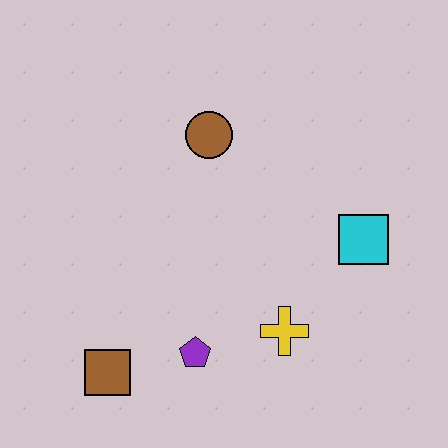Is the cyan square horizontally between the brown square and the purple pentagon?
No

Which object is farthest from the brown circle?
The brown square is farthest from the brown circle.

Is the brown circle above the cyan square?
Yes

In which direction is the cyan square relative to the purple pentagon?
The cyan square is to the right of the purple pentagon.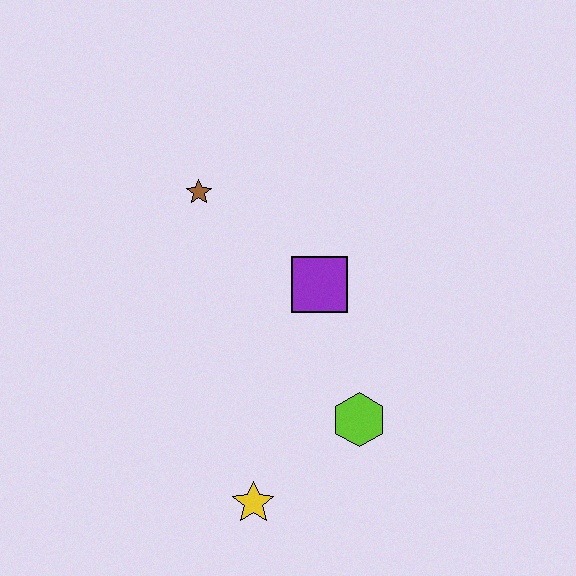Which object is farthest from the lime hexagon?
The brown star is farthest from the lime hexagon.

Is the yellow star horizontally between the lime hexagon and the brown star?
Yes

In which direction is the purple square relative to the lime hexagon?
The purple square is above the lime hexagon.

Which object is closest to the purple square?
The lime hexagon is closest to the purple square.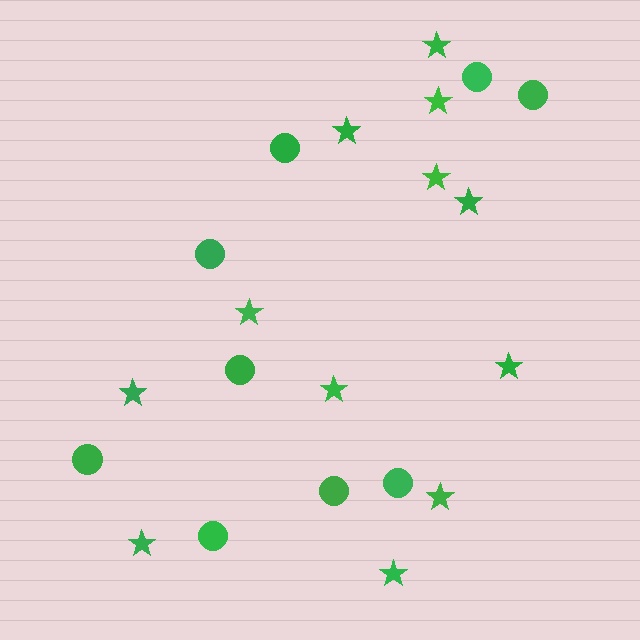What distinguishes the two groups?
There are 2 groups: one group of stars (12) and one group of circles (9).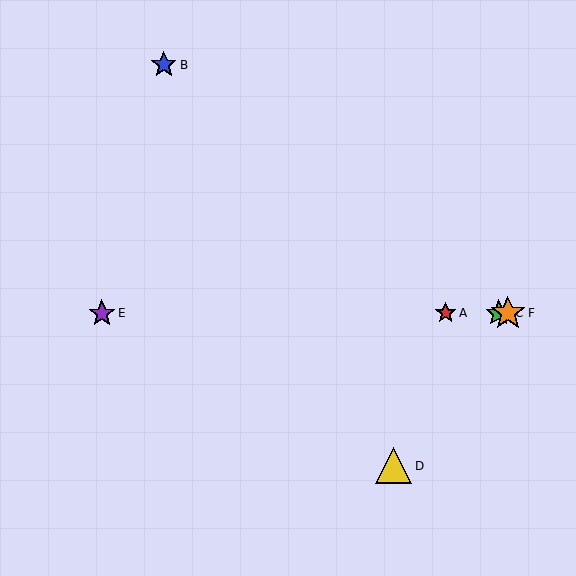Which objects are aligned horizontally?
Objects A, C, E, F are aligned horizontally.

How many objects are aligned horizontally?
4 objects (A, C, E, F) are aligned horizontally.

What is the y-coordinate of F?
Object F is at y≈313.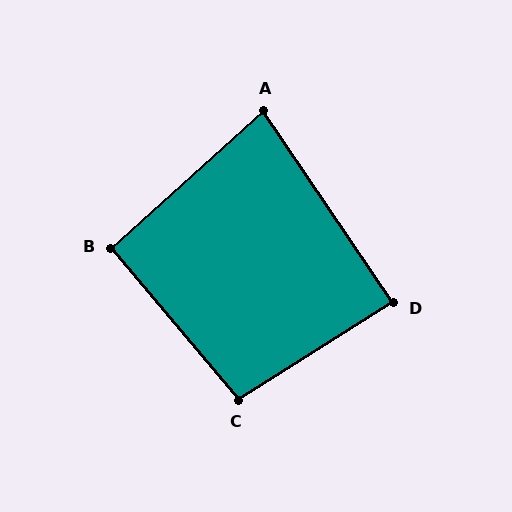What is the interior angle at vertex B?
Approximately 92 degrees (approximately right).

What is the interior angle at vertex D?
Approximately 88 degrees (approximately right).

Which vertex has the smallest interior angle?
A, at approximately 82 degrees.